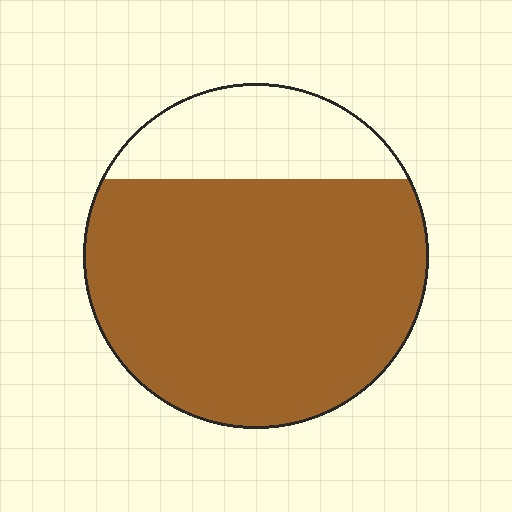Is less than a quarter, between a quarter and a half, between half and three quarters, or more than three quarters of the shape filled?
More than three quarters.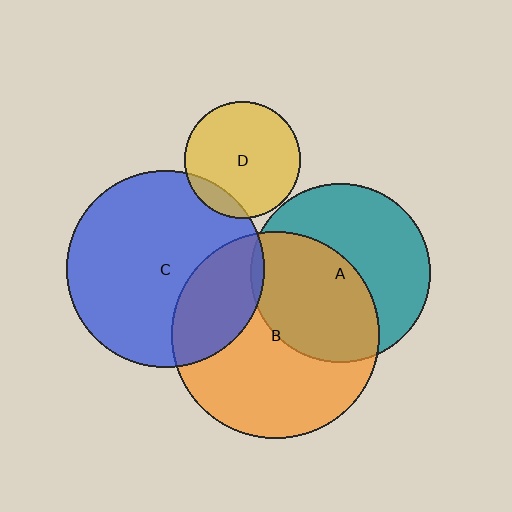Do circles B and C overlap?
Yes.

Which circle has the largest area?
Circle B (orange).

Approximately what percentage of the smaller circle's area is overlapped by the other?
Approximately 25%.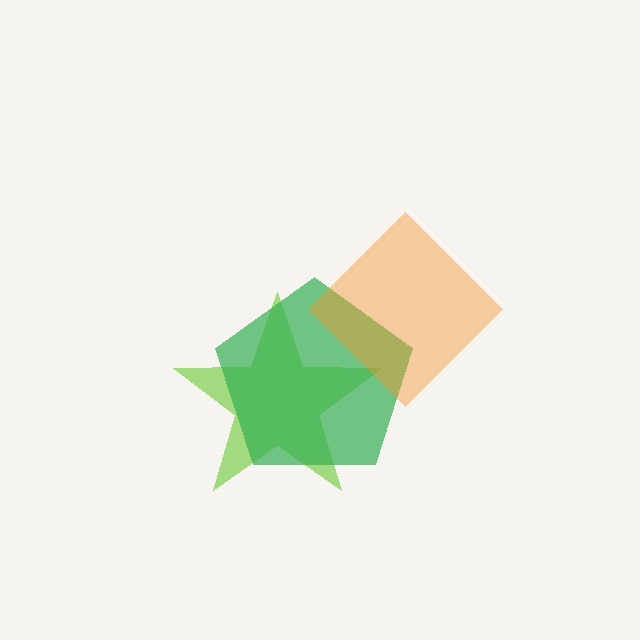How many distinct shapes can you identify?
There are 3 distinct shapes: a lime star, a green pentagon, an orange diamond.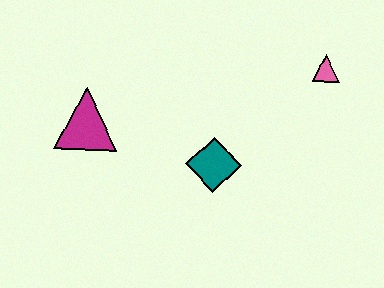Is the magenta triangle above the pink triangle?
No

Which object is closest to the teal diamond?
The magenta triangle is closest to the teal diamond.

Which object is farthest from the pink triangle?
The magenta triangle is farthest from the pink triangle.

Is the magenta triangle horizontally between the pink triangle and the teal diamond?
No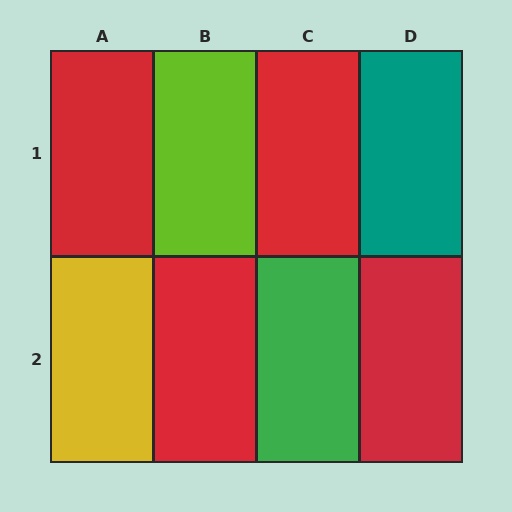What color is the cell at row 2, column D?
Red.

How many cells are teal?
1 cell is teal.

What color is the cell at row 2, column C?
Green.